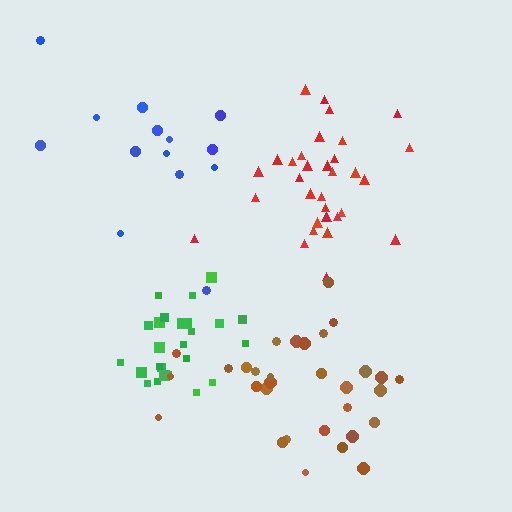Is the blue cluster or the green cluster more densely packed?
Green.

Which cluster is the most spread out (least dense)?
Blue.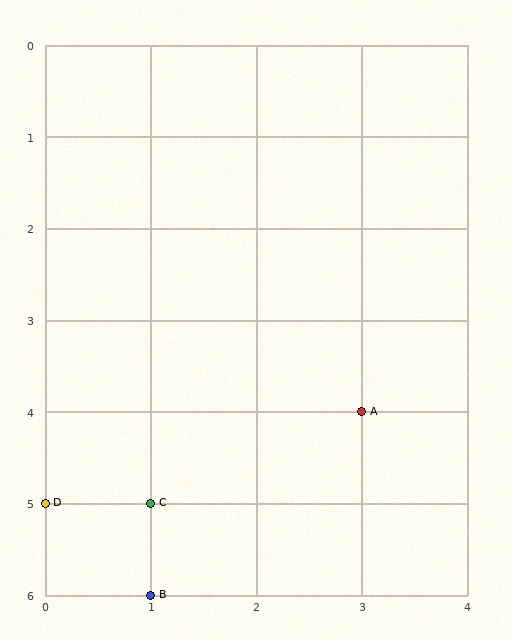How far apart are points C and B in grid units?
Points C and B are 1 row apart.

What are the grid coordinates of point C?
Point C is at grid coordinates (1, 5).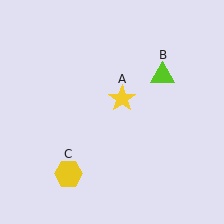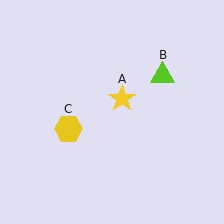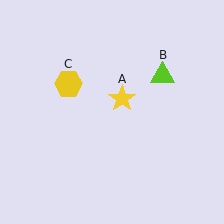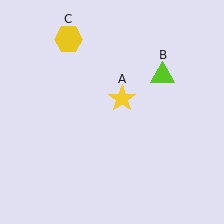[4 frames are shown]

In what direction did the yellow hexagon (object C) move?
The yellow hexagon (object C) moved up.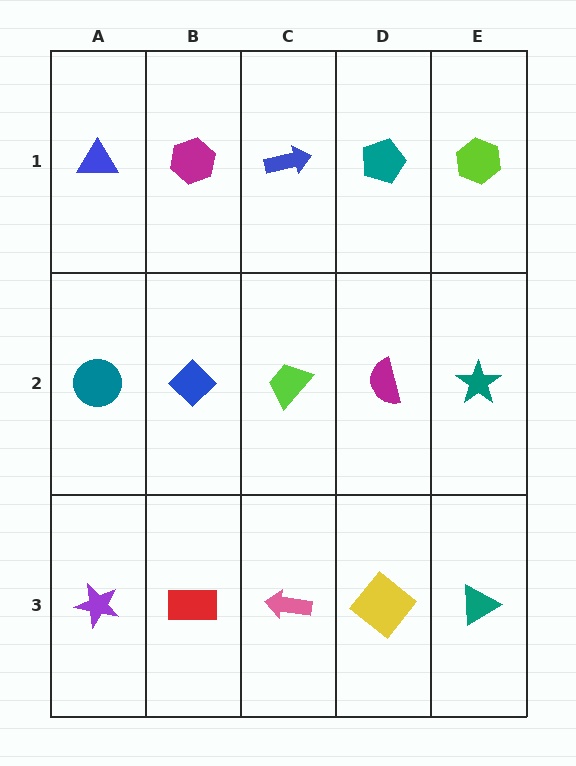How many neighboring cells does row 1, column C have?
3.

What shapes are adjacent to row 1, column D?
A magenta semicircle (row 2, column D), a blue arrow (row 1, column C), a lime hexagon (row 1, column E).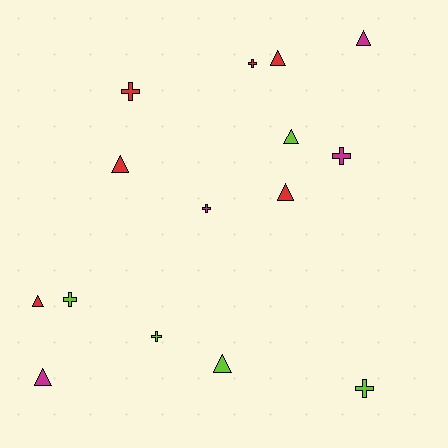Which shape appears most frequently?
Triangle, with 8 objects.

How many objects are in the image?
There are 15 objects.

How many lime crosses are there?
There are 3 lime crosses.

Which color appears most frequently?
Red, with 6 objects.